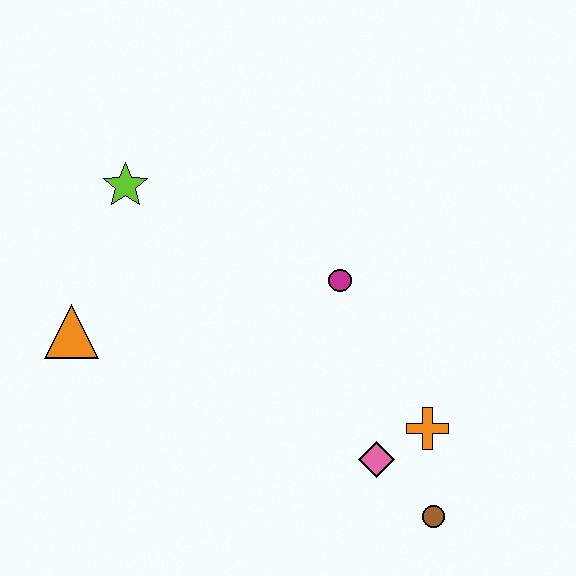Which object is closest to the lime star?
The orange triangle is closest to the lime star.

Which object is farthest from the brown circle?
The lime star is farthest from the brown circle.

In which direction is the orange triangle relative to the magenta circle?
The orange triangle is to the left of the magenta circle.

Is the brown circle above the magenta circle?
No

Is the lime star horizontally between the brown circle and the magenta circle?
No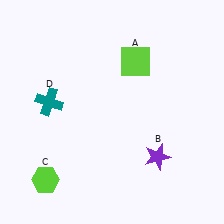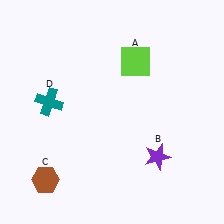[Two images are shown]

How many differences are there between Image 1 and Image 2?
There is 1 difference between the two images.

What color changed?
The hexagon (C) changed from lime in Image 1 to brown in Image 2.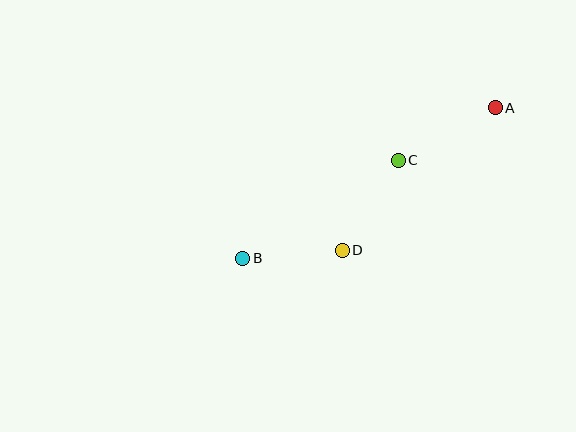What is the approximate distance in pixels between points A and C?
The distance between A and C is approximately 110 pixels.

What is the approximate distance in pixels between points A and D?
The distance between A and D is approximately 209 pixels.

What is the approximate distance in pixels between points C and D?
The distance between C and D is approximately 106 pixels.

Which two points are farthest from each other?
Points A and B are farthest from each other.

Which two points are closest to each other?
Points B and D are closest to each other.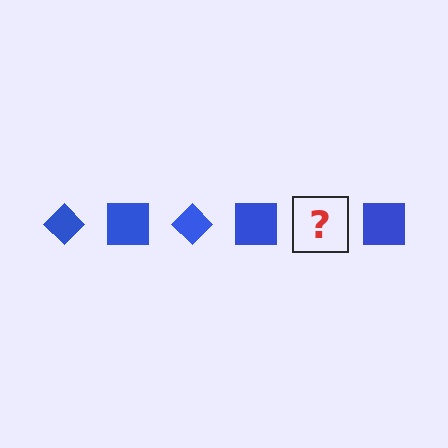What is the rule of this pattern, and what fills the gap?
The rule is that the pattern cycles through diamond, square shapes in blue. The gap should be filled with a blue diamond.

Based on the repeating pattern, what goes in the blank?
The blank should be a blue diamond.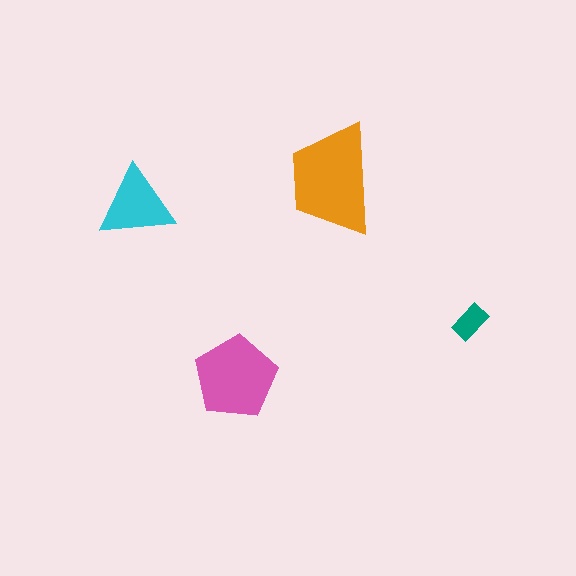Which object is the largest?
The orange trapezoid.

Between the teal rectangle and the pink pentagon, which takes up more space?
The pink pentagon.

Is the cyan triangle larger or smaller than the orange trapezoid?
Smaller.